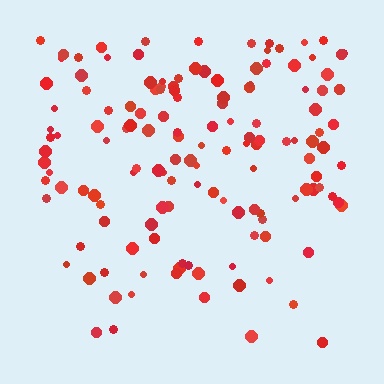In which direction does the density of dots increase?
From bottom to top, with the top side densest.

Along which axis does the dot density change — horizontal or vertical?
Vertical.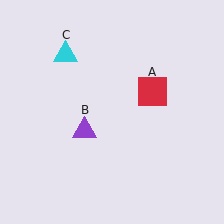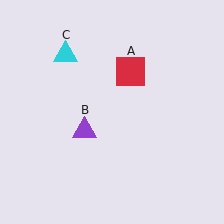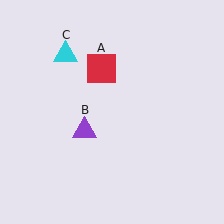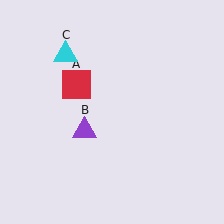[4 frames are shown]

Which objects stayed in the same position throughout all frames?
Purple triangle (object B) and cyan triangle (object C) remained stationary.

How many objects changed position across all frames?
1 object changed position: red square (object A).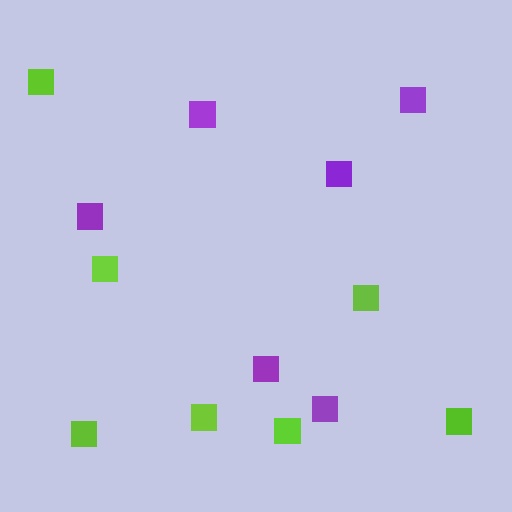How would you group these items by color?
There are 2 groups: one group of purple squares (6) and one group of lime squares (7).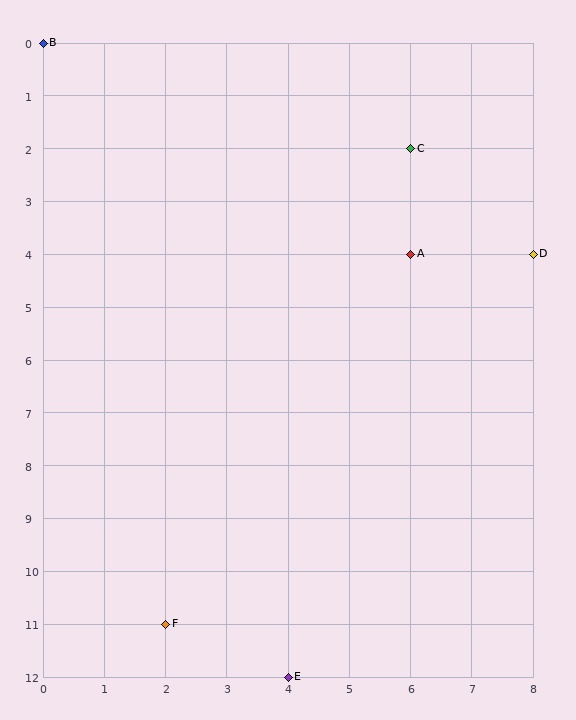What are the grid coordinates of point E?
Point E is at grid coordinates (4, 12).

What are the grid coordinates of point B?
Point B is at grid coordinates (0, 0).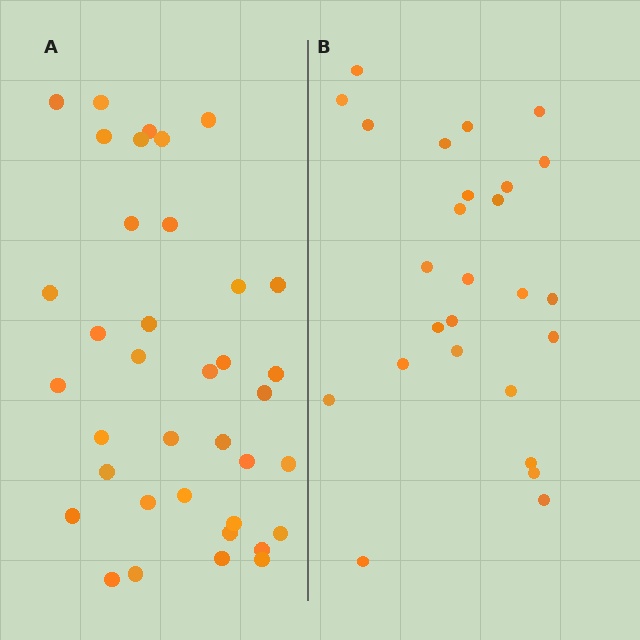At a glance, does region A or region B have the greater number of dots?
Region A (the left region) has more dots.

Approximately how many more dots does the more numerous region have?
Region A has roughly 12 or so more dots than region B.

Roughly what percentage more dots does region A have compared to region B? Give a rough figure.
About 40% more.